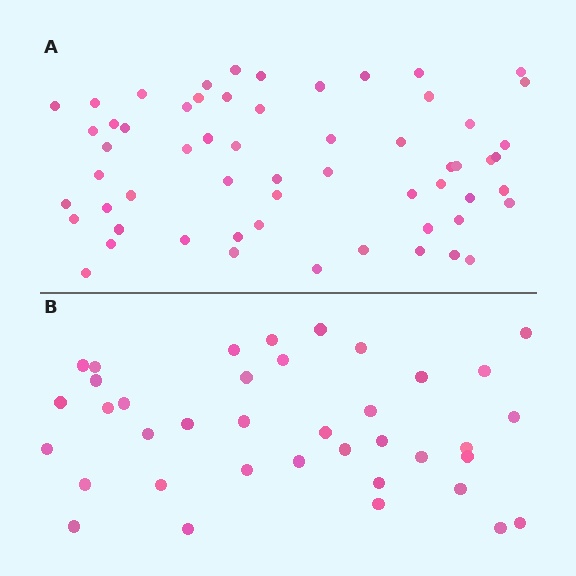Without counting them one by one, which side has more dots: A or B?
Region A (the top region) has more dots.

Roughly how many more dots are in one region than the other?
Region A has approximately 20 more dots than region B.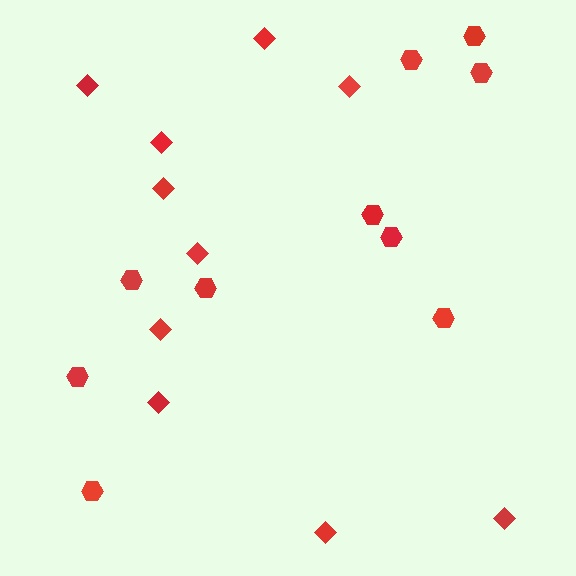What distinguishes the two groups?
There are 2 groups: one group of hexagons (10) and one group of diamonds (10).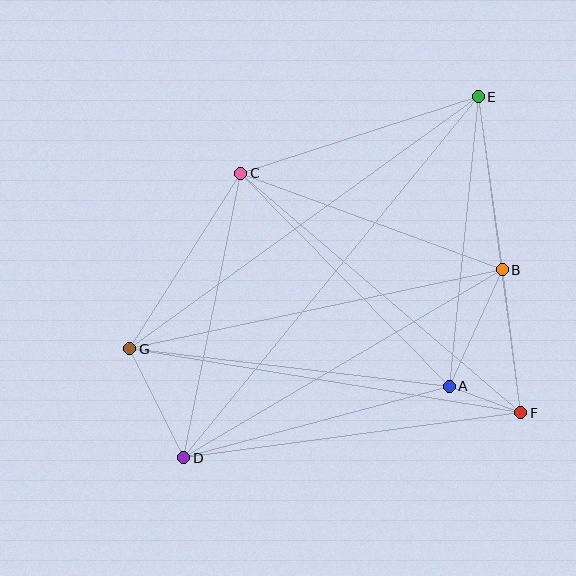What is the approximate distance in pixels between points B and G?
The distance between B and G is approximately 381 pixels.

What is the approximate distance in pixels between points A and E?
The distance between A and E is approximately 291 pixels.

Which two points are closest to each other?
Points A and F are closest to each other.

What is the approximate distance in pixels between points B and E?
The distance between B and E is approximately 175 pixels.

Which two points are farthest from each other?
Points D and E are farthest from each other.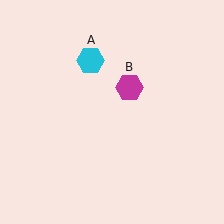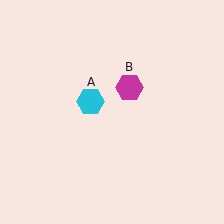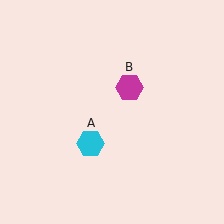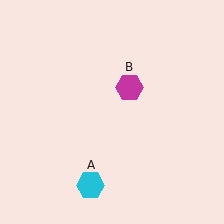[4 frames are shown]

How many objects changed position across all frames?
1 object changed position: cyan hexagon (object A).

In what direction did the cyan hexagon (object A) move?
The cyan hexagon (object A) moved down.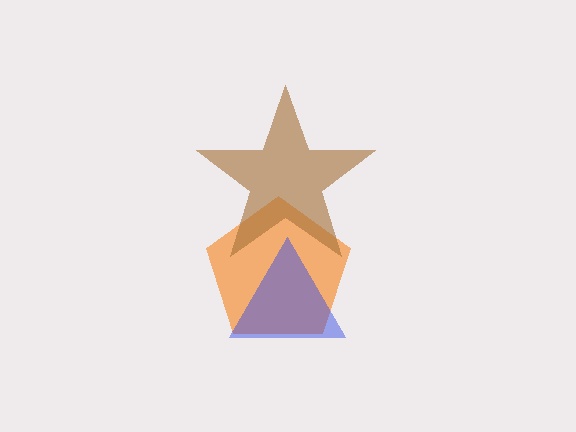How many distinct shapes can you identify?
There are 3 distinct shapes: an orange pentagon, a brown star, a blue triangle.